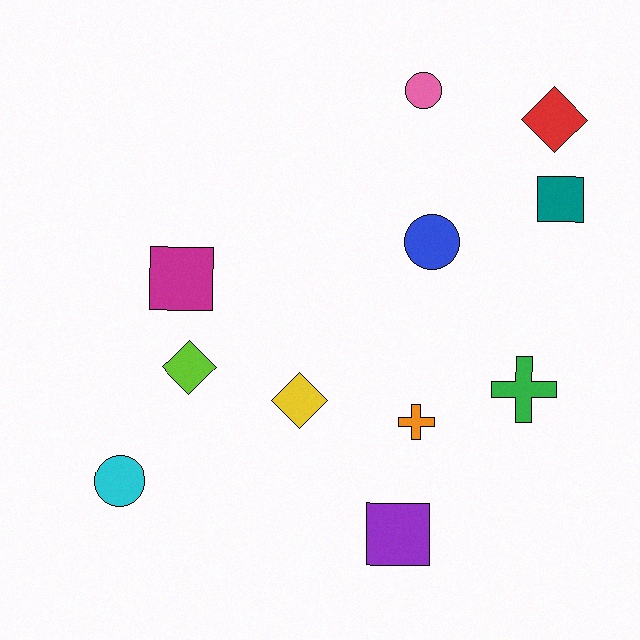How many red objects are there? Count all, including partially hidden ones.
There is 1 red object.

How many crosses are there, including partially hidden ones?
There are 2 crosses.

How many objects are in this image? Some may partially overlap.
There are 11 objects.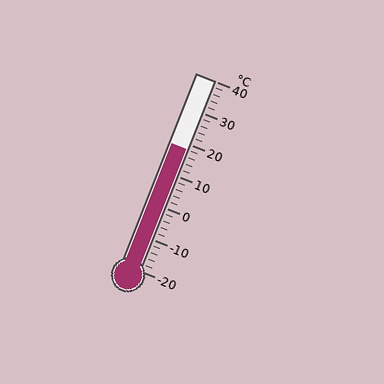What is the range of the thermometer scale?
The thermometer scale ranges from -20°C to 40°C.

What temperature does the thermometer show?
The thermometer shows approximately 18°C.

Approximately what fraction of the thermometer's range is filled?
The thermometer is filled to approximately 65% of its range.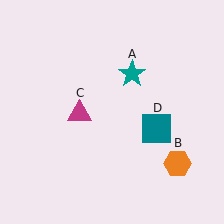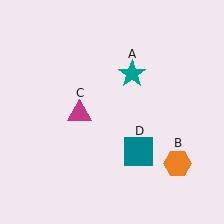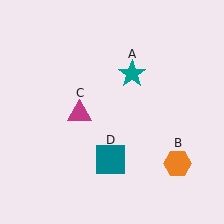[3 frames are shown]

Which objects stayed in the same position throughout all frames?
Teal star (object A) and orange hexagon (object B) and magenta triangle (object C) remained stationary.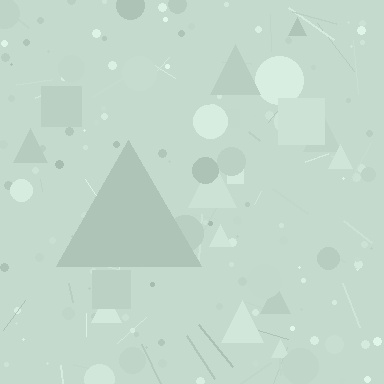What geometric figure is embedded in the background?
A triangle is embedded in the background.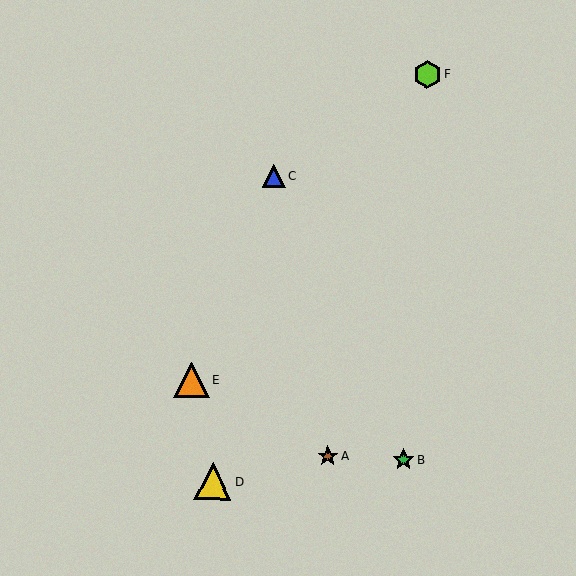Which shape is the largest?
The yellow triangle (labeled D) is the largest.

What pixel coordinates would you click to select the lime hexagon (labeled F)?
Click at (427, 74) to select the lime hexagon F.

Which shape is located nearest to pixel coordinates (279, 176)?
The blue triangle (labeled C) at (273, 176) is nearest to that location.